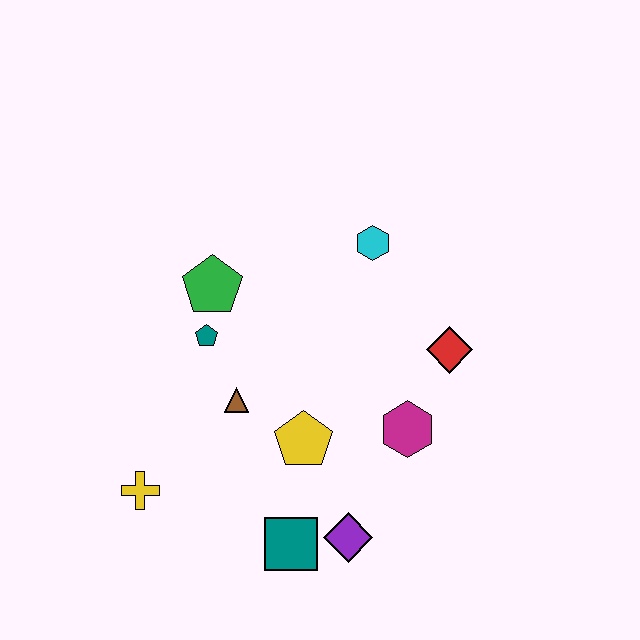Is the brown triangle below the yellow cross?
No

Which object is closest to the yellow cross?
The brown triangle is closest to the yellow cross.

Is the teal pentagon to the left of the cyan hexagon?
Yes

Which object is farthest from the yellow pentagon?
The cyan hexagon is farthest from the yellow pentagon.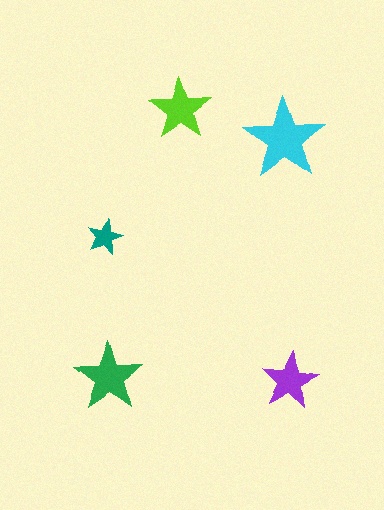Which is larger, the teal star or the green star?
The green one.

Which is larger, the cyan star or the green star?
The cyan one.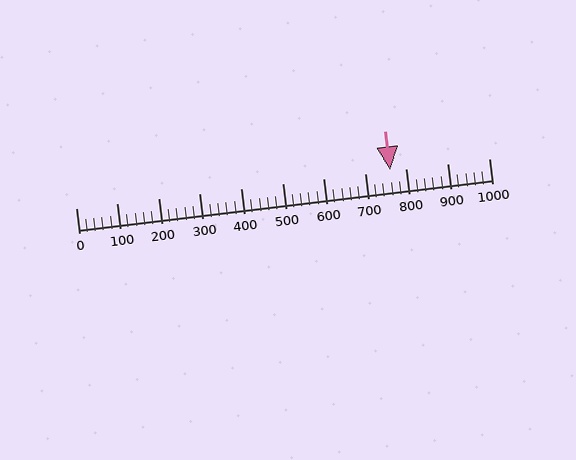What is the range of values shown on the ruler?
The ruler shows values from 0 to 1000.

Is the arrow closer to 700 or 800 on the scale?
The arrow is closer to 800.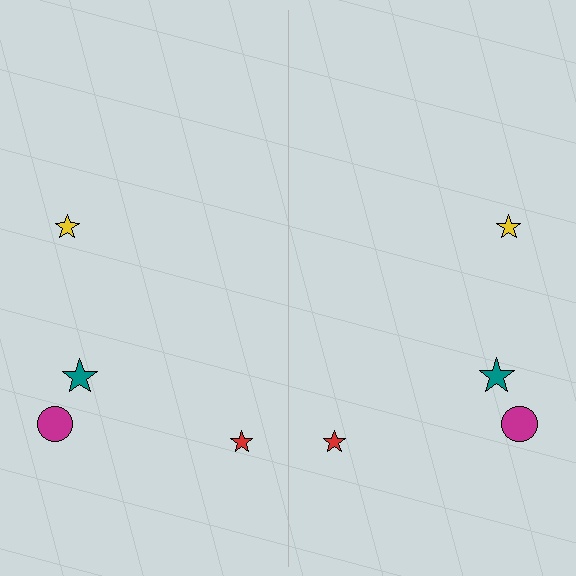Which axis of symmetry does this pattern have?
The pattern has a vertical axis of symmetry running through the center of the image.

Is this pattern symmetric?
Yes, this pattern has bilateral (reflection) symmetry.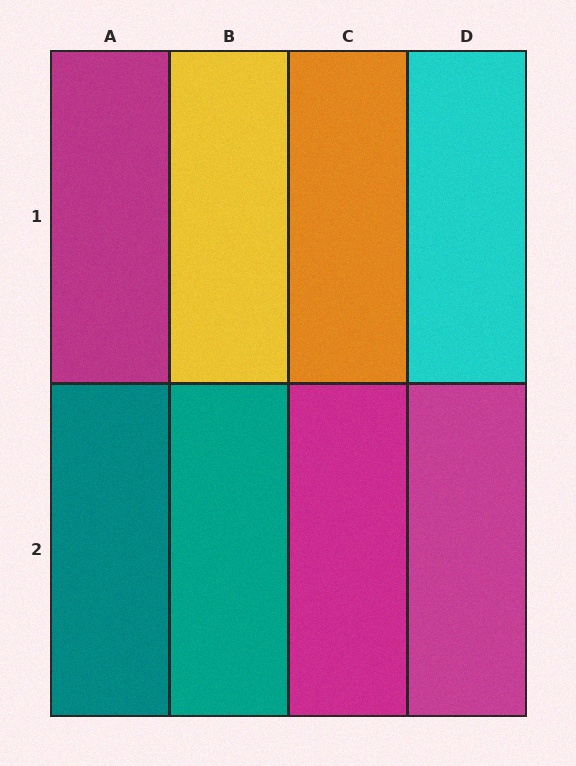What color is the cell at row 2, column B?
Teal.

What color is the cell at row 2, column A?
Teal.